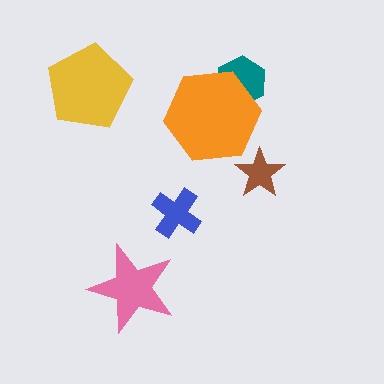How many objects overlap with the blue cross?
0 objects overlap with the blue cross.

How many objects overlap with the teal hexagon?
1 object overlaps with the teal hexagon.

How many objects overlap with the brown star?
0 objects overlap with the brown star.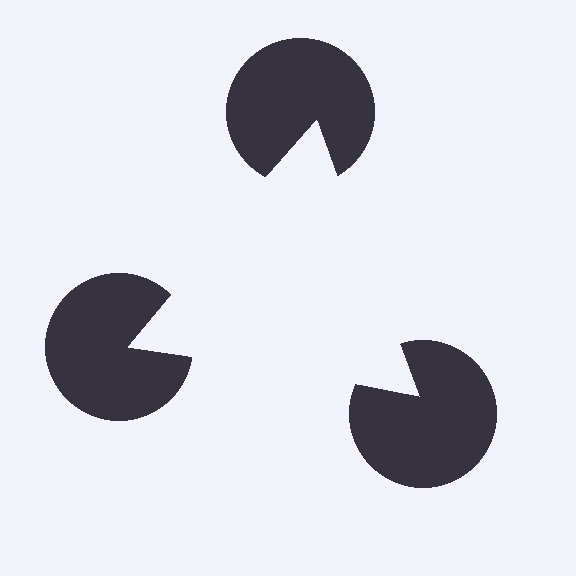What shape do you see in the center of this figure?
An illusory triangle — its edges are inferred from the aligned wedge cuts in the pac-man discs, not physically drawn.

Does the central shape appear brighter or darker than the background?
It typically appears slightly brighter than the background, even though no actual brightness change is drawn.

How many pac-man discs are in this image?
There are 3 — one at each vertex of the illusory triangle.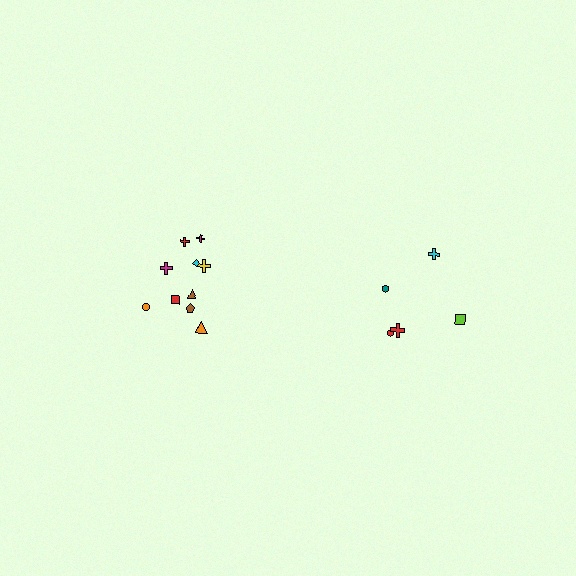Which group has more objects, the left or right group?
The left group.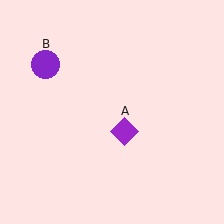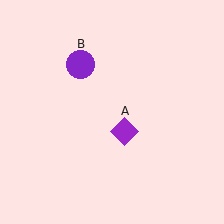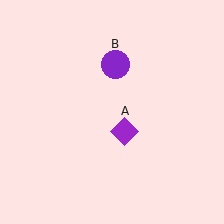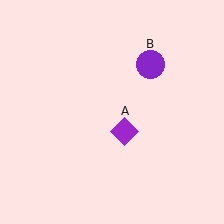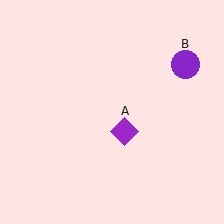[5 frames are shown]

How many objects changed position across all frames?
1 object changed position: purple circle (object B).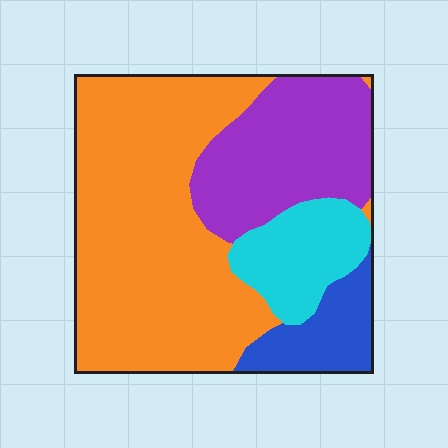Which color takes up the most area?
Orange, at roughly 55%.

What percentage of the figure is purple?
Purple covers roughly 25% of the figure.